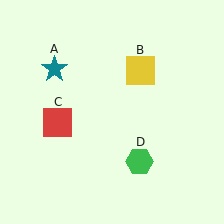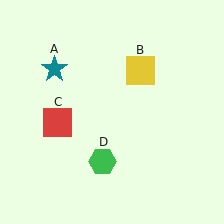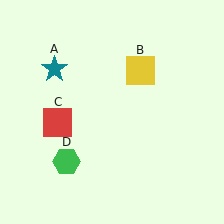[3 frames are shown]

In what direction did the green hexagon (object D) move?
The green hexagon (object D) moved left.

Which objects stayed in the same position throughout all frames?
Teal star (object A) and yellow square (object B) and red square (object C) remained stationary.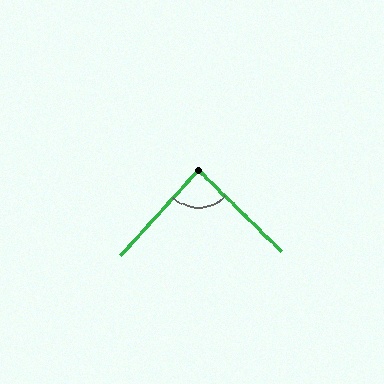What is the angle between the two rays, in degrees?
Approximately 87 degrees.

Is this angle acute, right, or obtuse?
It is approximately a right angle.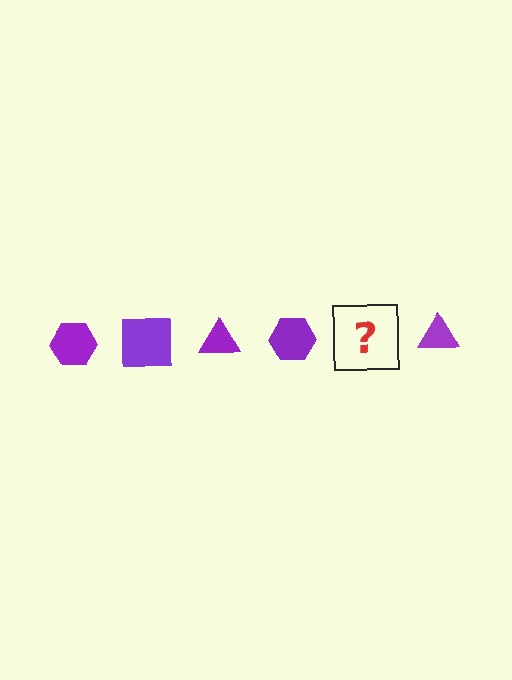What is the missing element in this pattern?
The missing element is a purple square.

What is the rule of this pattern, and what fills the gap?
The rule is that the pattern cycles through hexagon, square, triangle shapes in purple. The gap should be filled with a purple square.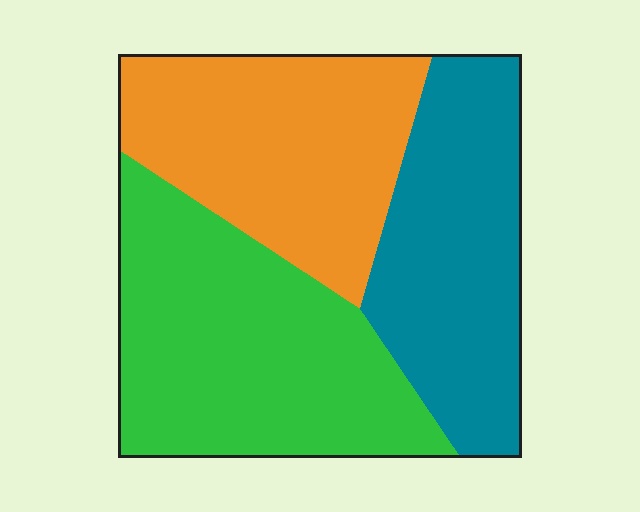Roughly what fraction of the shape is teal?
Teal covers 30% of the shape.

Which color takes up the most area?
Green, at roughly 40%.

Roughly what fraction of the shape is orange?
Orange takes up about one third (1/3) of the shape.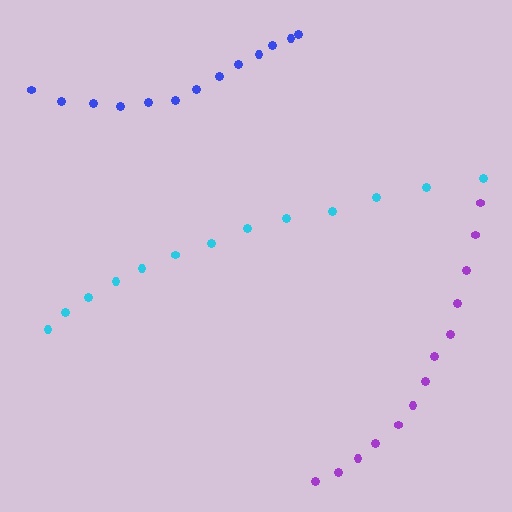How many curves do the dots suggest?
There are 3 distinct paths.